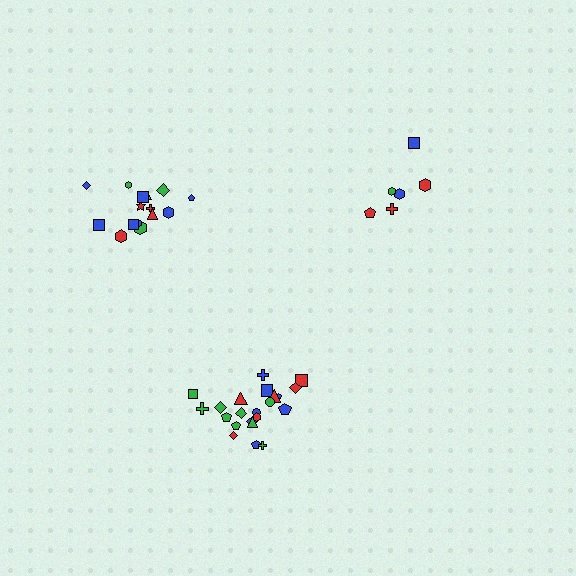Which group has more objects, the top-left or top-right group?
The top-left group.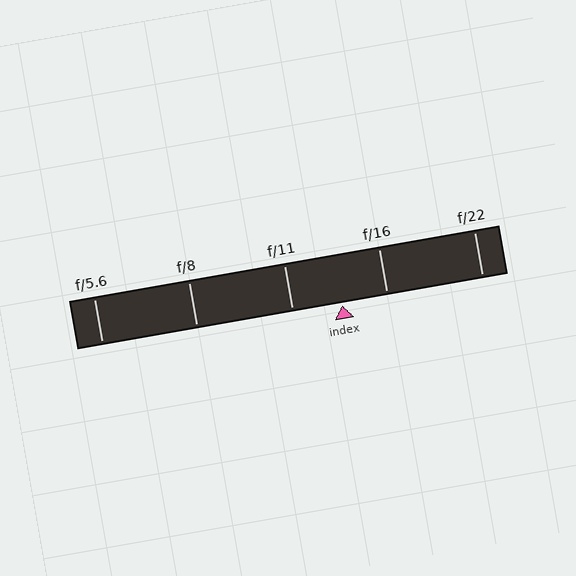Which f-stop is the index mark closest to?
The index mark is closest to f/16.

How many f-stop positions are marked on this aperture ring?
There are 5 f-stop positions marked.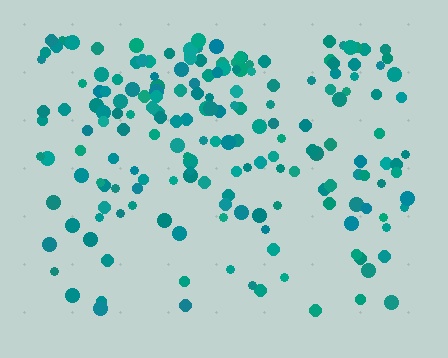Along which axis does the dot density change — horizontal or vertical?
Vertical.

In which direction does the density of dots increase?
From bottom to top, with the top side densest.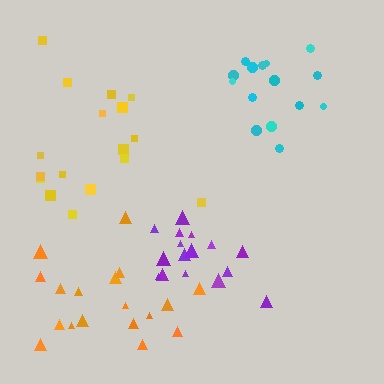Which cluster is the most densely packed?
Purple.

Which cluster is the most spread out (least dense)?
Orange.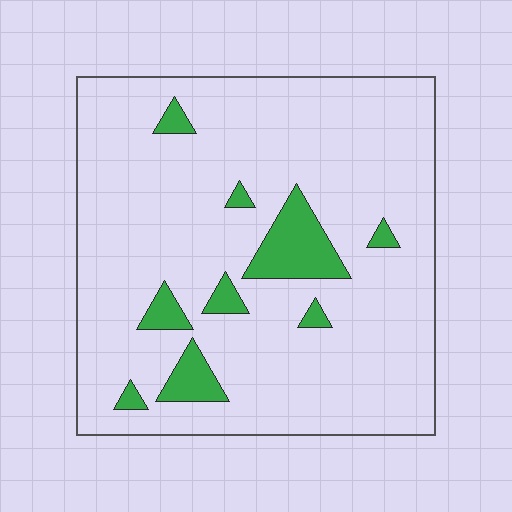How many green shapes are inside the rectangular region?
9.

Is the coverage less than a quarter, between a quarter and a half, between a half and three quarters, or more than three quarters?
Less than a quarter.